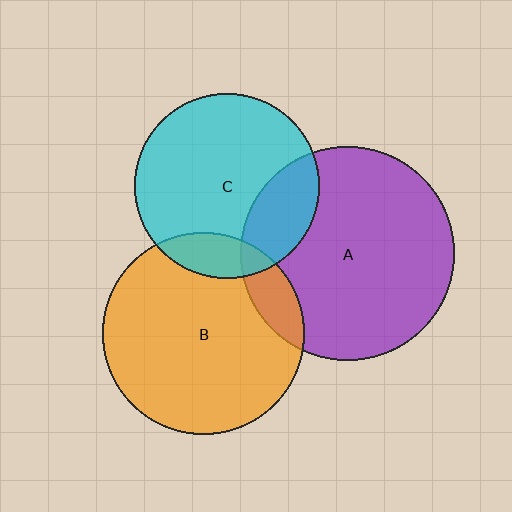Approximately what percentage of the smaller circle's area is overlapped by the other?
Approximately 10%.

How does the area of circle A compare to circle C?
Approximately 1.3 times.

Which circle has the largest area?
Circle A (purple).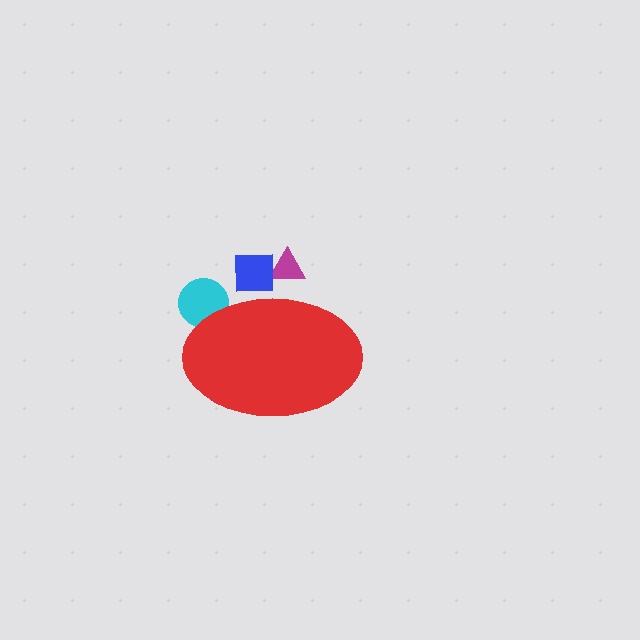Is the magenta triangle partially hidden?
Yes, the magenta triangle is partially hidden behind the red ellipse.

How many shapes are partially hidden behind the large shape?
3 shapes are partially hidden.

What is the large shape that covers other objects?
A red ellipse.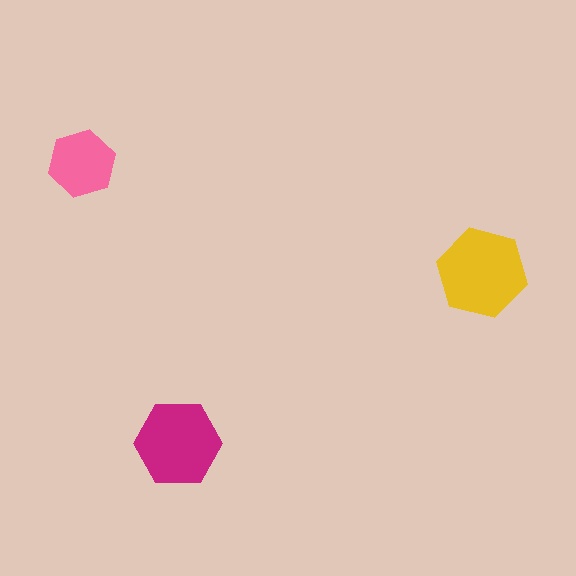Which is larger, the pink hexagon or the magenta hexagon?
The magenta one.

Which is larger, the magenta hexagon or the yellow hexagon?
The yellow one.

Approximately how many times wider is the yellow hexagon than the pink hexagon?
About 1.5 times wider.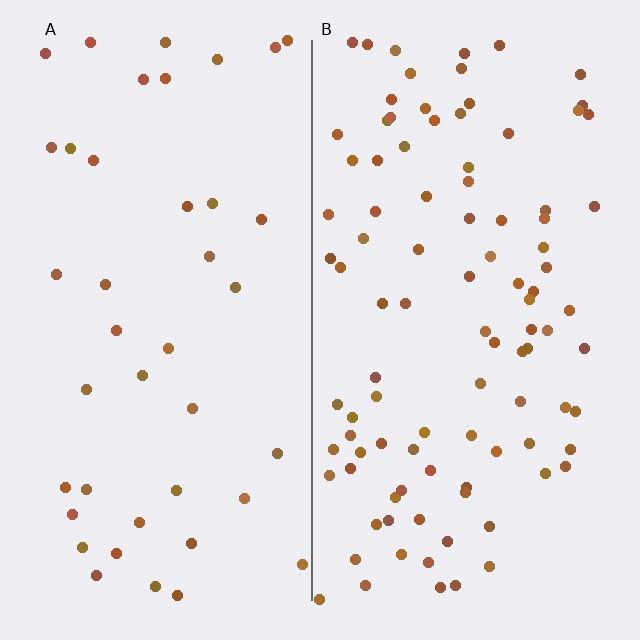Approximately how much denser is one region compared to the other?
Approximately 2.4× — region B over region A.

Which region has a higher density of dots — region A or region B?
B (the right).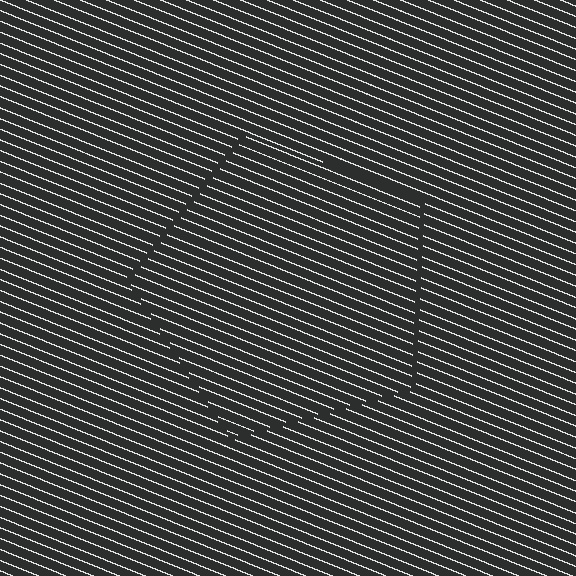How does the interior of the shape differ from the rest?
The interior of the shape contains the same grating, shifted by half a period — the contour is defined by the phase discontinuity where line-ends from the inner and outer gratings abut.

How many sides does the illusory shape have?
5 sides — the line-ends trace a pentagon.